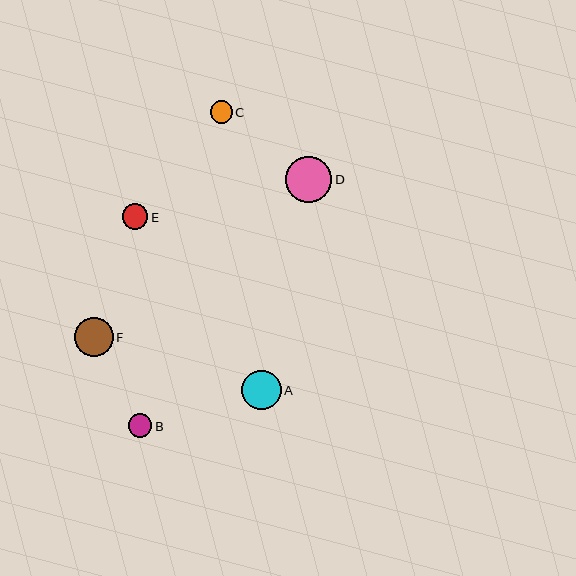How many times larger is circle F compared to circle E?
Circle F is approximately 1.5 times the size of circle E.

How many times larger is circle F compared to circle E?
Circle F is approximately 1.5 times the size of circle E.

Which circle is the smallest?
Circle C is the smallest with a size of approximately 22 pixels.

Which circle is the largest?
Circle D is the largest with a size of approximately 47 pixels.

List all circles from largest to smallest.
From largest to smallest: D, A, F, E, B, C.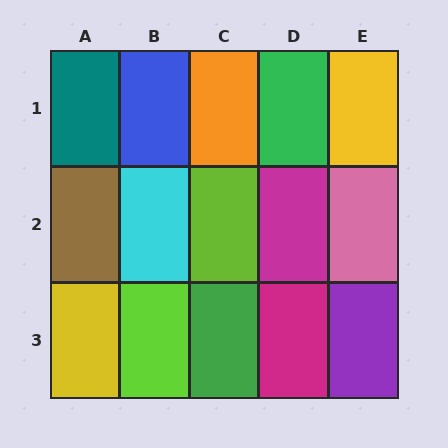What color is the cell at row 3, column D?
Magenta.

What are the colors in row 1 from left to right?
Teal, blue, orange, green, yellow.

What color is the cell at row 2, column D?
Magenta.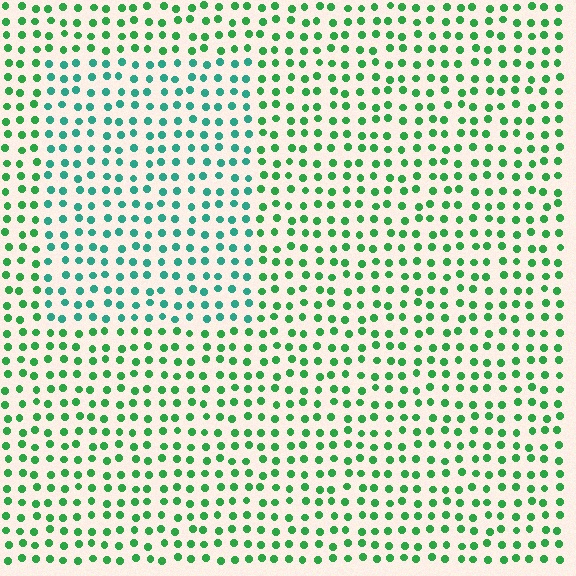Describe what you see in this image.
The image is filled with small green elements in a uniform arrangement. A rectangle-shaped region is visible where the elements are tinted to a slightly different hue, forming a subtle color boundary.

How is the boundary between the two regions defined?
The boundary is defined purely by a slight shift in hue (about 34 degrees). Spacing, size, and orientation are identical on both sides.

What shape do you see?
I see a rectangle.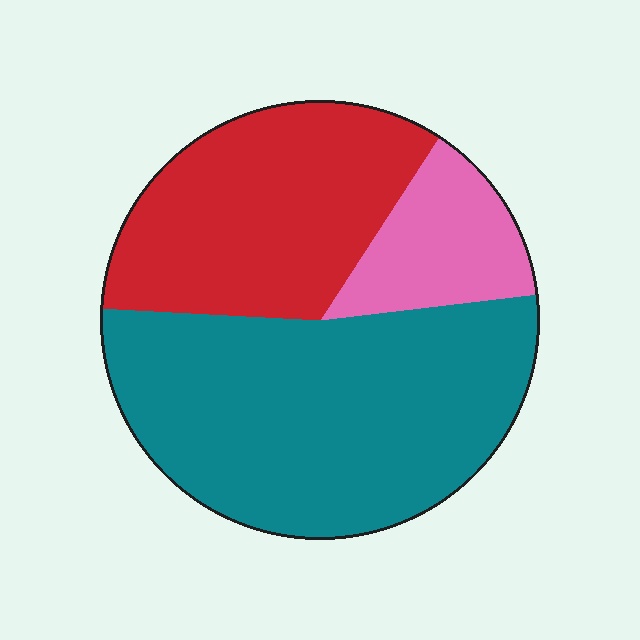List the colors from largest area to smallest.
From largest to smallest: teal, red, pink.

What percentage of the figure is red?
Red covers 33% of the figure.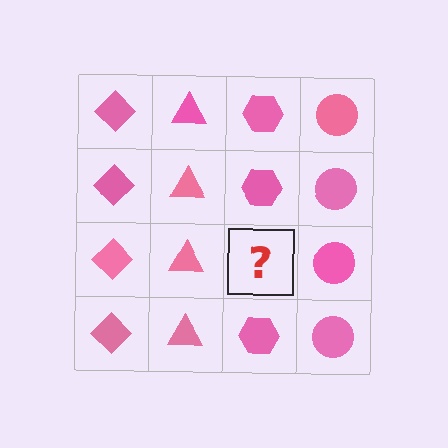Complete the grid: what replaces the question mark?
The question mark should be replaced with a pink hexagon.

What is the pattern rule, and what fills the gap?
The rule is that each column has a consistent shape. The gap should be filled with a pink hexagon.